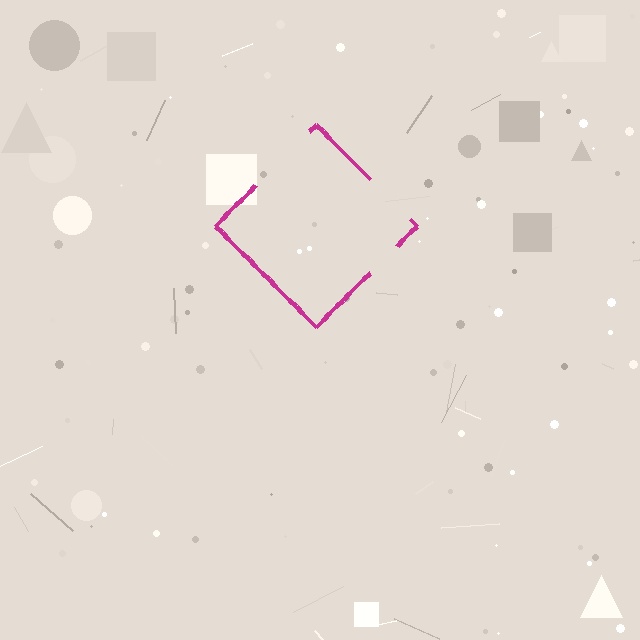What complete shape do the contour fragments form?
The contour fragments form a diamond.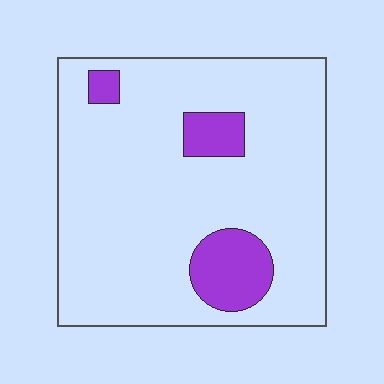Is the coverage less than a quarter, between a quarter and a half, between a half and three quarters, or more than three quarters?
Less than a quarter.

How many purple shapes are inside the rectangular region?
3.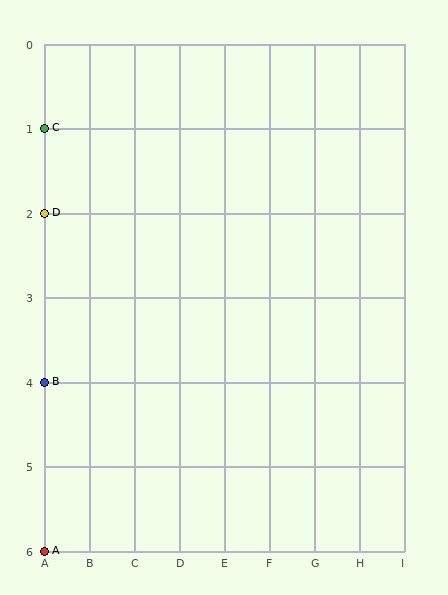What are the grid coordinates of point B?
Point B is at grid coordinates (A, 4).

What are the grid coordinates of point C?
Point C is at grid coordinates (A, 1).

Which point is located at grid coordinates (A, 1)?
Point C is at (A, 1).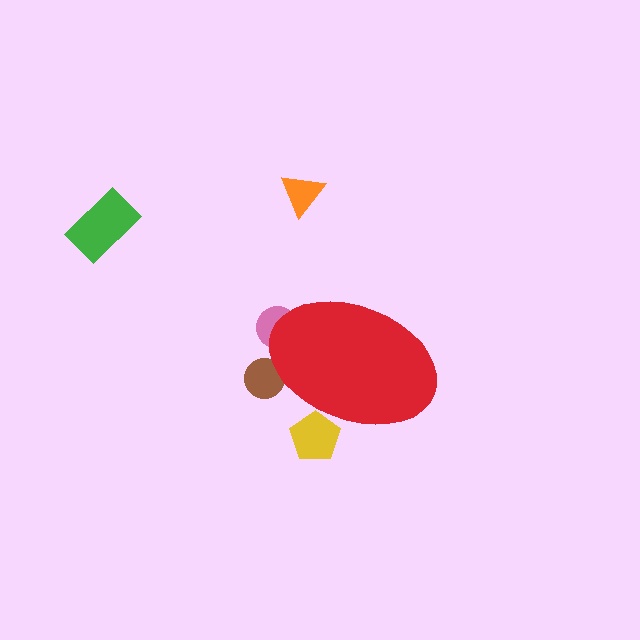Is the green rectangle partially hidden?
No, the green rectangle is fully visible.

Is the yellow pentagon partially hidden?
Yes, the yellow pentagon is partially hidden behind the red ellipse.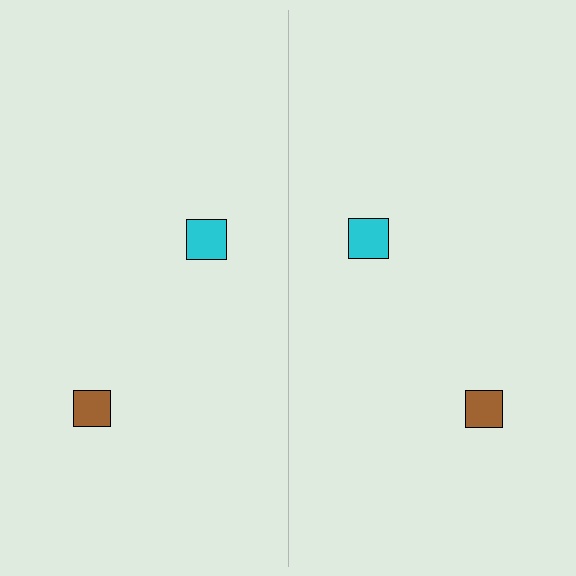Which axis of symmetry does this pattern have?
The pattern has a vertical axis of symmetry running through the center of the image.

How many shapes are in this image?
There are 4 shapes in this image.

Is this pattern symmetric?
Yes, this pattern has bilateral (reflection) symmetry.